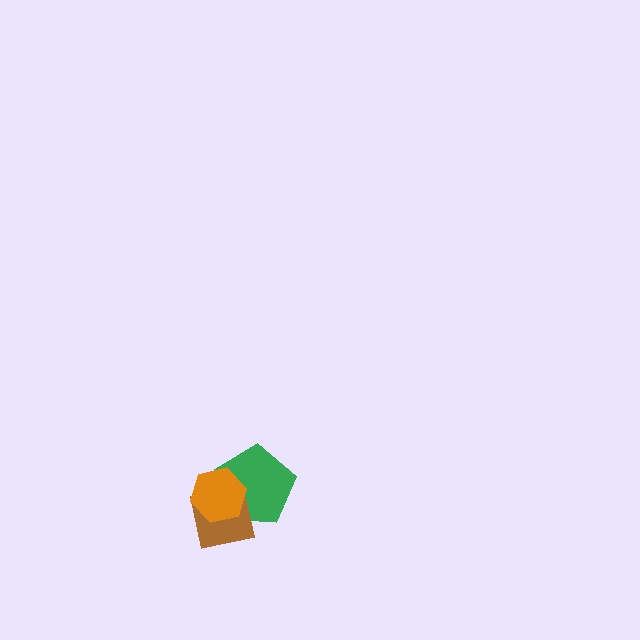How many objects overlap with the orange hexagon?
2 objects overlap with the orange hexagon.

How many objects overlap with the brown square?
2 objects overlap with the brown square.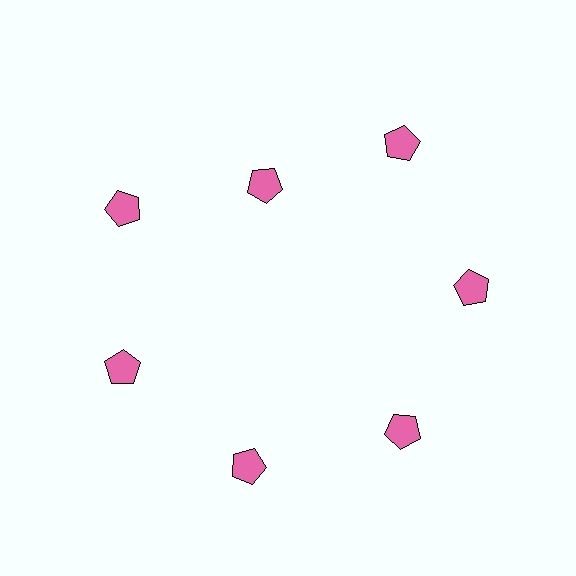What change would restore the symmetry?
The symmetry would be restored by moving it outward, back onto the ring so that all 7 pentagons sit at equal angles and equal distance from the center.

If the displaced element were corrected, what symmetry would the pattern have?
It would have 7-fold rotational symmetry — the pattern would map onto itself every 51 degrees.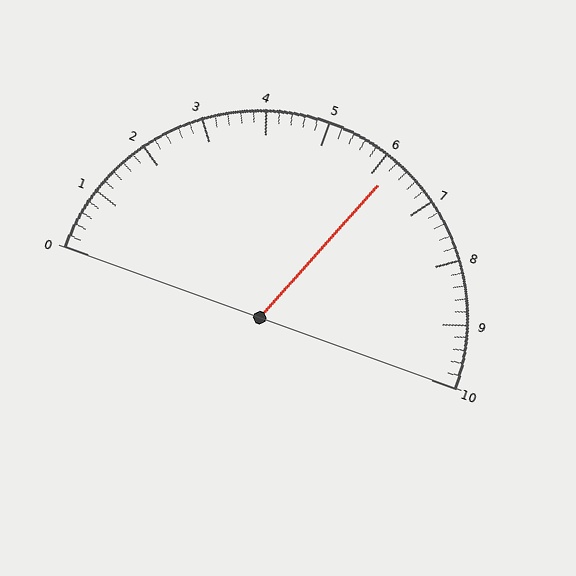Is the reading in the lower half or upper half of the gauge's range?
The reading is in the upper half of the range (0 to 10).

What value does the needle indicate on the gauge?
The needle indicates approximately 6.2.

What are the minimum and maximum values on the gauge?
The gauge ranges from 0 to 10.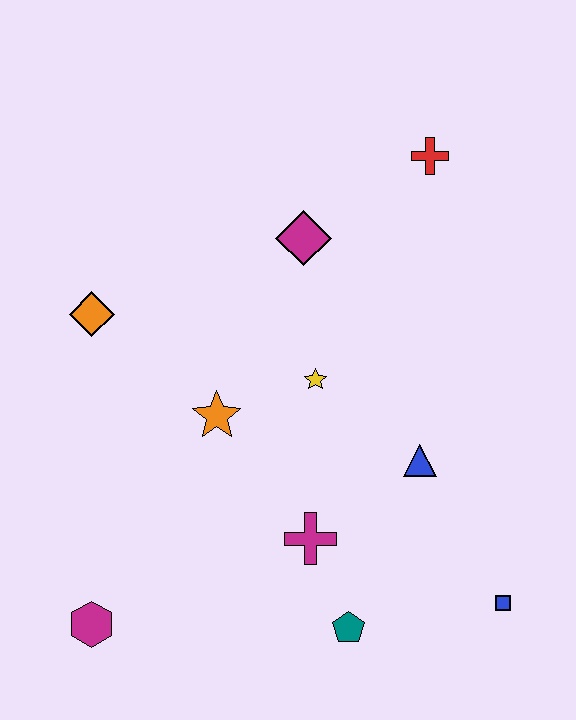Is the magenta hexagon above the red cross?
No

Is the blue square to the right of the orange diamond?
Yes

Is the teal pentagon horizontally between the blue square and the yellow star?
Yes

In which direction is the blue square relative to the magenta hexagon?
The blue square is to the right of the magenta hexagon.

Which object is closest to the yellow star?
The orange star is closest to the yellow star.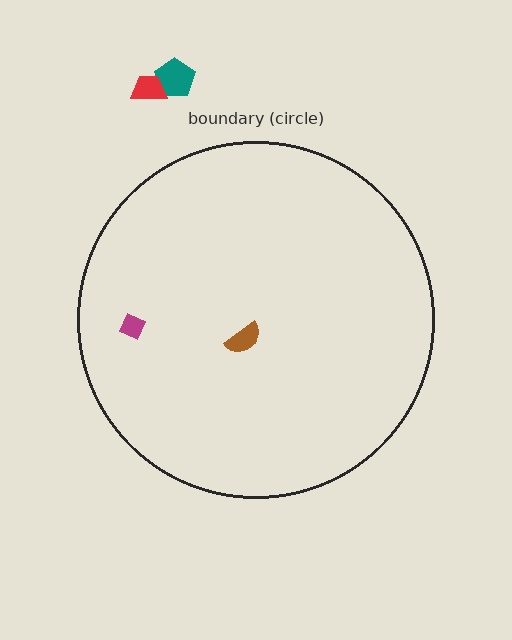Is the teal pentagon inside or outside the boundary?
Outside.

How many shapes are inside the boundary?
2 inside, 2 outside.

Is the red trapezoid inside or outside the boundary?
Outside.